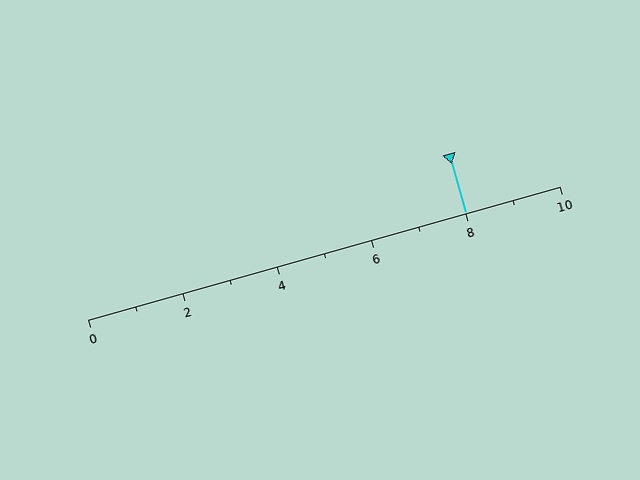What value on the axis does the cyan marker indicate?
The marker indicates approximately 8.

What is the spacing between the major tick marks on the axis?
The major ticks are spaced 2 apart.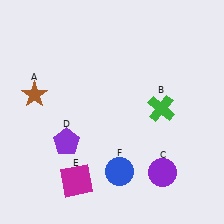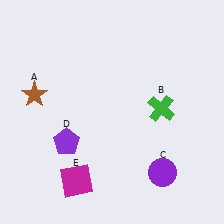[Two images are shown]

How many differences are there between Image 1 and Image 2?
There is 1 difference between the two images.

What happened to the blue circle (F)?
The blue circle (F) was removed in Image 2. It was in the bottom-right area of Image 1.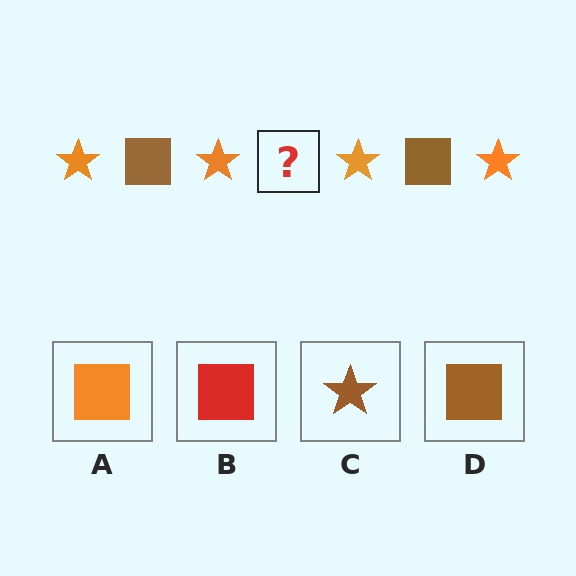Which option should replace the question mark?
Option D.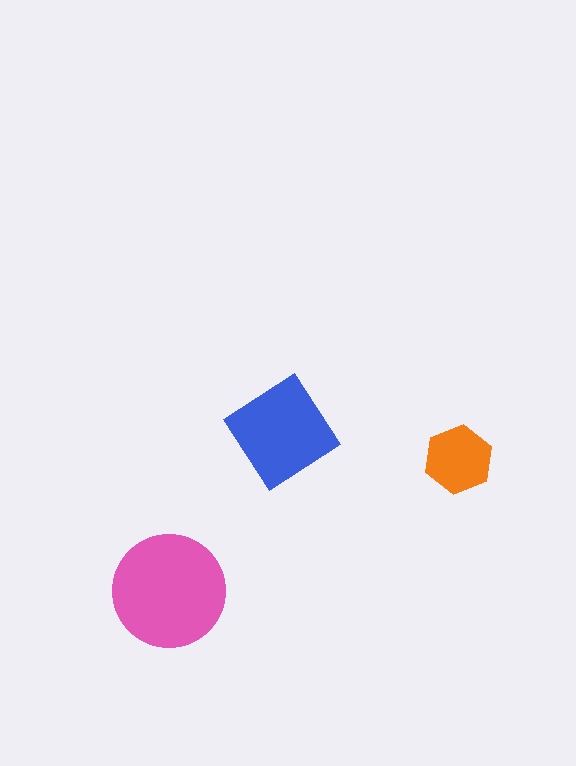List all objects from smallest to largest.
The orange hexagon, the blue diamond, the pink circle.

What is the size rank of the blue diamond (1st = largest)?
2nd.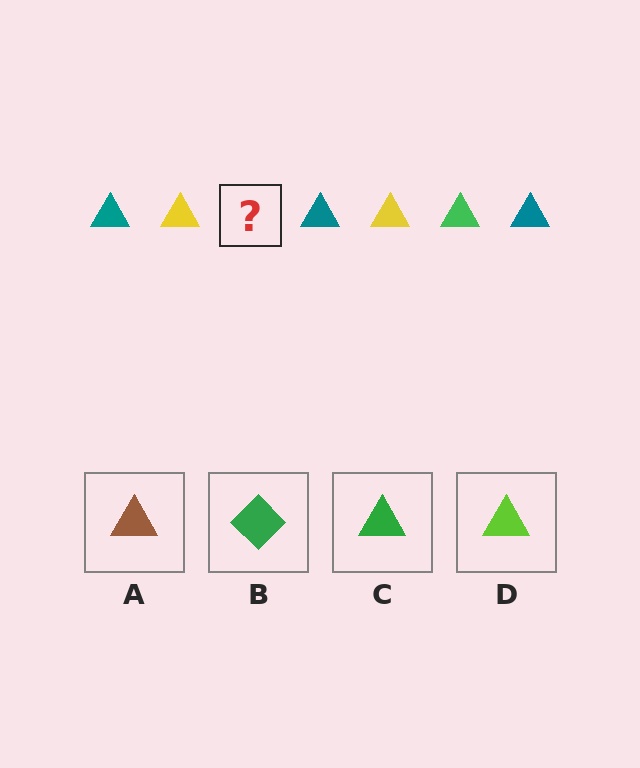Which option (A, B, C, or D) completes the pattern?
C.